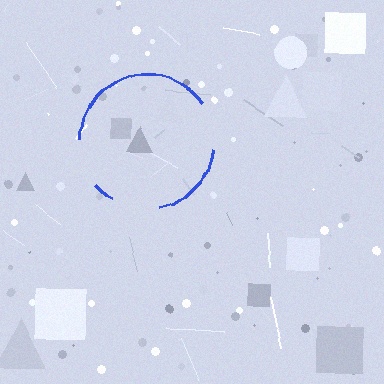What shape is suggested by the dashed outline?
The dashed outline suggests a circle.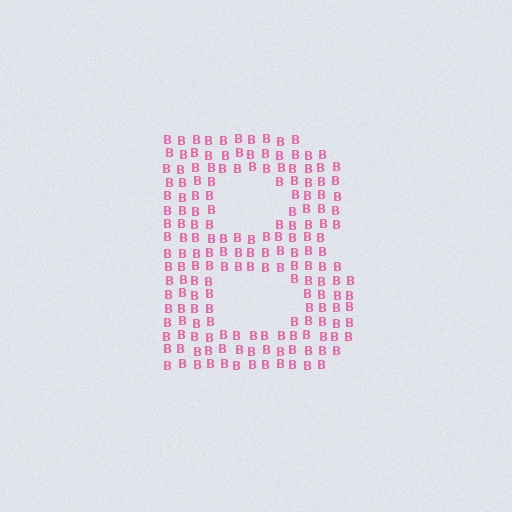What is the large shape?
The large shape is the letter B.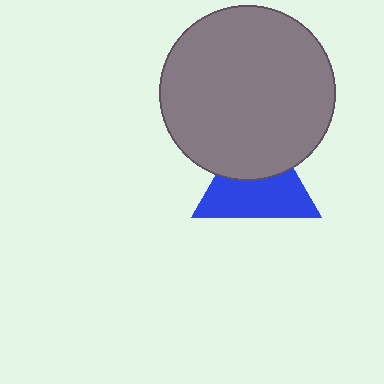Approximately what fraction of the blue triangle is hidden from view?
Roughly 42% of the blue triangle is hidden behind the gray circle.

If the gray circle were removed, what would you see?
You would see the complete blue triangle.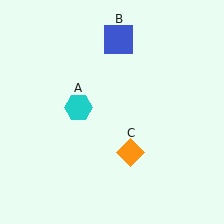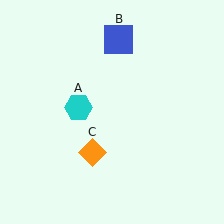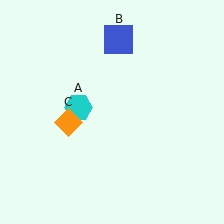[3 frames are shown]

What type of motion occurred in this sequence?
The orange diamond (object C) rotated clockwise around the center of the scene.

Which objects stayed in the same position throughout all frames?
Cyan hexagon (object A) and blue square (object B) remained stationary.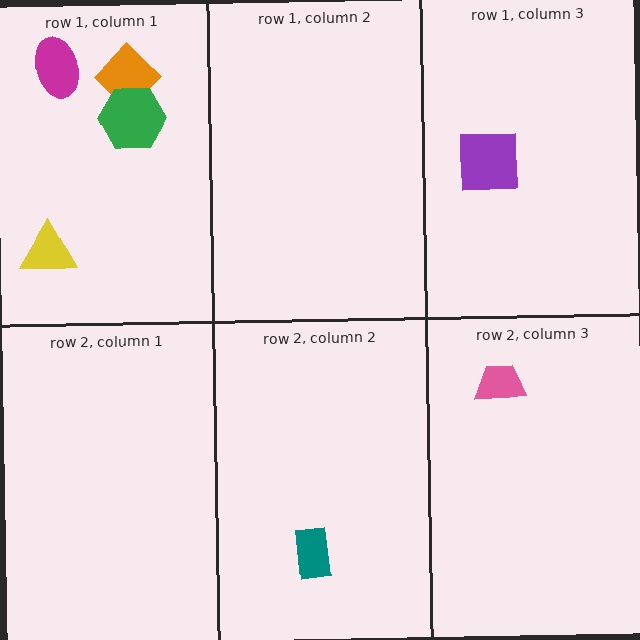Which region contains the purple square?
The row 1, column 3 region.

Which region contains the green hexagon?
The row 1, column 1 region.